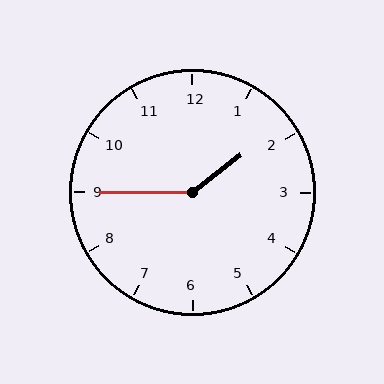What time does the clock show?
1:45.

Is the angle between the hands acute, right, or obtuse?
It is obtuse.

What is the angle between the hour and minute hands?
Approximately 142 degrees.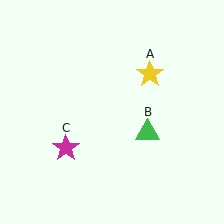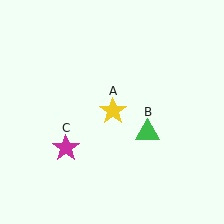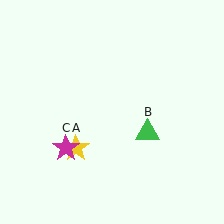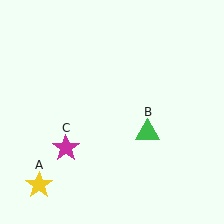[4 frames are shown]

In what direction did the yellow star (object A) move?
The yellow star (object A) moved down and to the left.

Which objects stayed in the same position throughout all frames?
Green triangle (object B) and magenta star (object C) remained stationary.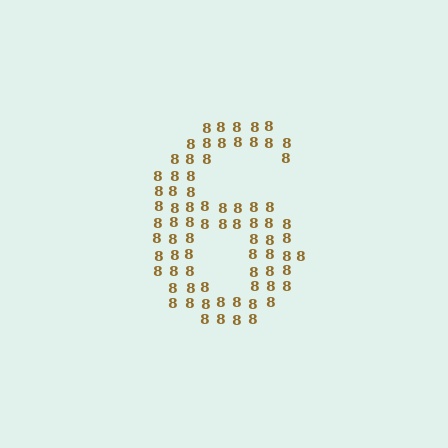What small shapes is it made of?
It is made of small digit 8's.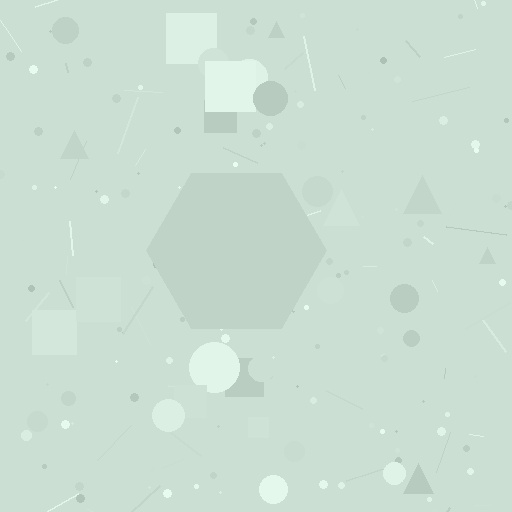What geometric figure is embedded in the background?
A hexagon is embedded in the background.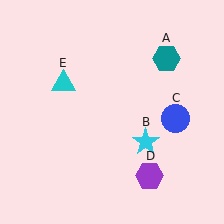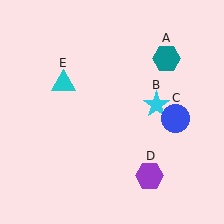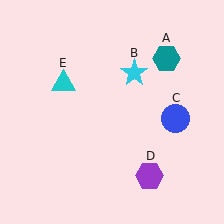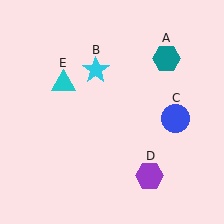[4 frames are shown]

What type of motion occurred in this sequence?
The cyan star (object B) rotated counterclockwise around the center of the scene.